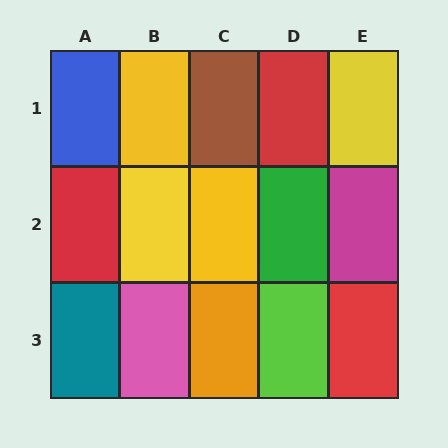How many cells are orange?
1 cell is orange.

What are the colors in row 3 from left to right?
Teal, pink, orange, lime, red.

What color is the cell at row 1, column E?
Yellow.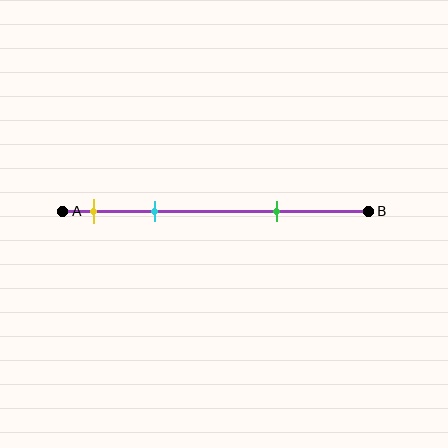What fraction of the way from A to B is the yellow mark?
The yellow mark is approximately 10% (0.1) of the way from A to B.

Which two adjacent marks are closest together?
The yellow and cyan marks are the closest adjacent pair.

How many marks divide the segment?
There are 3 marks dividing the segment.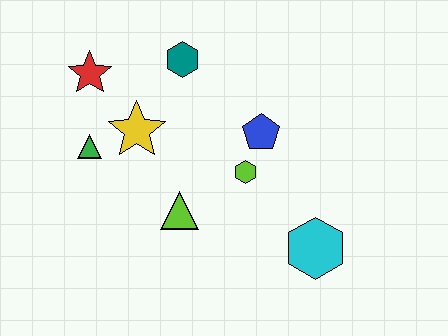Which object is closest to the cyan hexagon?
The lime hexagon is closest to the cyan hexagon.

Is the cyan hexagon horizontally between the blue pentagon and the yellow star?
No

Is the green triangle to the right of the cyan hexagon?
No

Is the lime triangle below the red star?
Yes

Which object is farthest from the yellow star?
The cyan hexagon is farthest from the yellow star.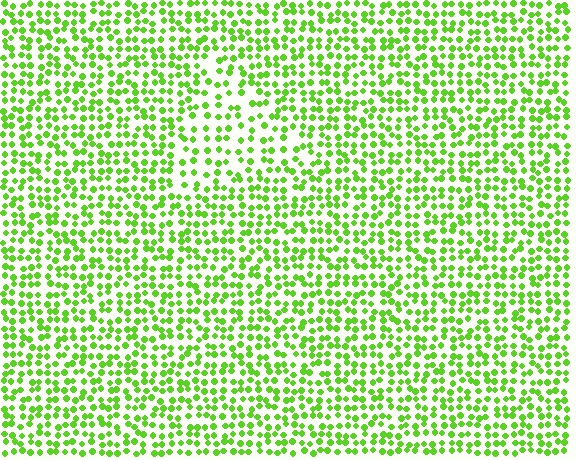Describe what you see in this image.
The image contains small lime elements arranged at two different densities. A triangle-shaped region is visible where the elements are less densely packed than the surrounding area.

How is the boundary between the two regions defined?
The boundary is defined by a change in element density (approximately 1.6x ratio). All elements are the same color, size, and shape.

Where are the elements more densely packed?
The elements are more densely packed outside the triangle boundary.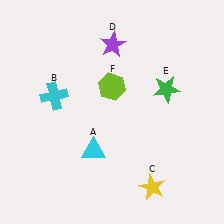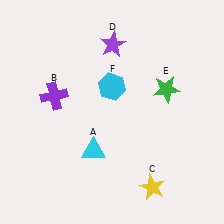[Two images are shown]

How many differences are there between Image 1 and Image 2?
There are 2 differences between the two images.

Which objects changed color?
B changed from cyan to purple. F changed from lime to cyan.